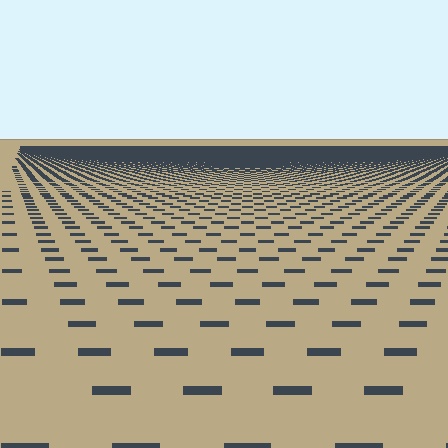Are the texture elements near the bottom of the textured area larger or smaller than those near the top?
Larger. Near the bottom, elements are closer to the viewer and appear at a bigger on-screen size.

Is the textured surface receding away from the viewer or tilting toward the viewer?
The surface is receding away from the viewer. Texture elements get smaller and denser toward the top.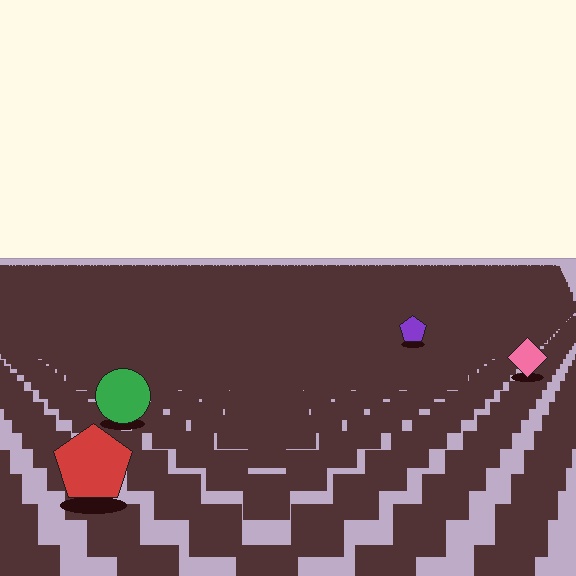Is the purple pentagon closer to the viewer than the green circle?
No. The green circle is closer — you can tell from the texture gradient: the ground texture is coarser near it.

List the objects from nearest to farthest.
From nearest to farthest: the red pentagon, the green circle, the pink diamond, the purple pentagon.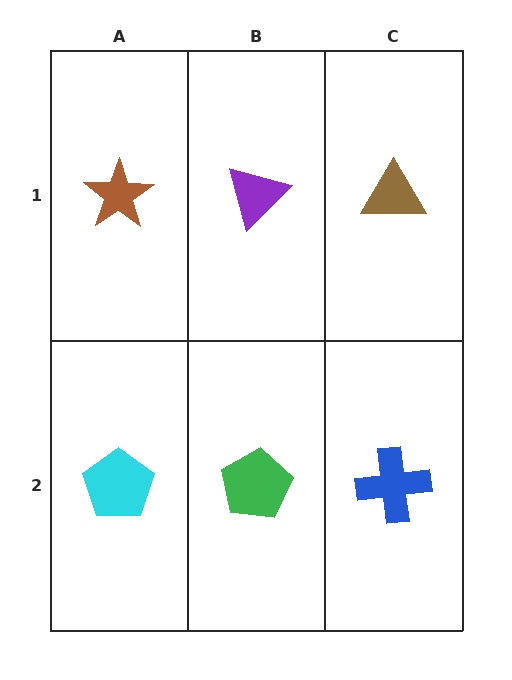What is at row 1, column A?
A brown star.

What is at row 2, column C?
A blue cross.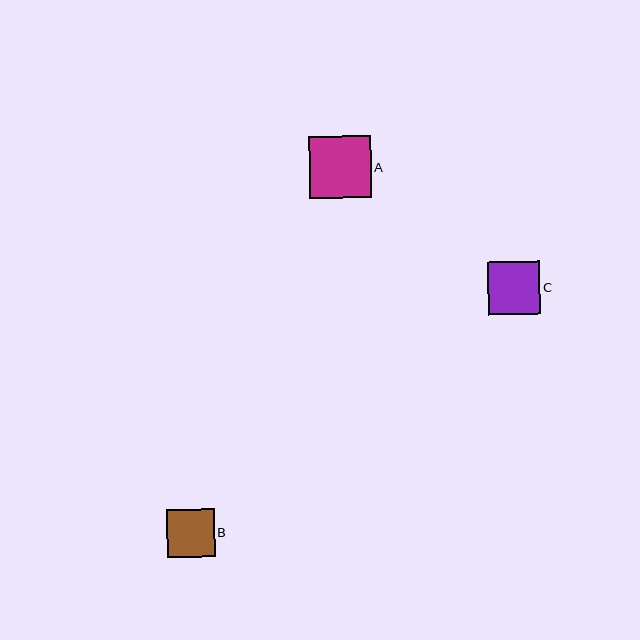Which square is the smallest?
Square B is the smallest with a size of approximately 48 pixels.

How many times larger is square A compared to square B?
Square A is approximately 1.3 times the size of square B.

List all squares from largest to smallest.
From largest to smallest: A, C, B.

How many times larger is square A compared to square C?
Square A is approximately 1.2 times the size of square C.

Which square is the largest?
Square A is the largest with a size of approximately 62 pixels.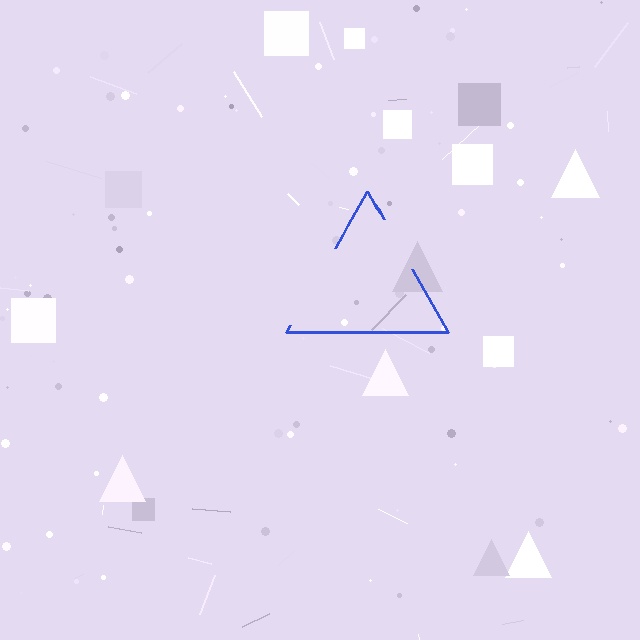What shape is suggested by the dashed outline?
The dashed outline suggests a triangle.